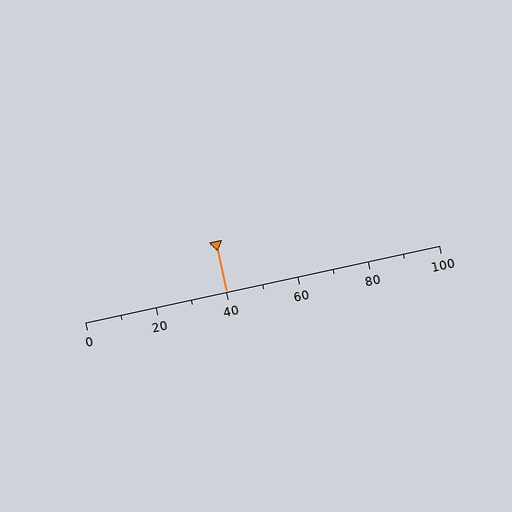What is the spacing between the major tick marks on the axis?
The major ticks are spaced 20 apart.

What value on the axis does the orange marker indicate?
The marker indicates approximately 40.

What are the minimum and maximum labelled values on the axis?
The axis runs from 0 to 100.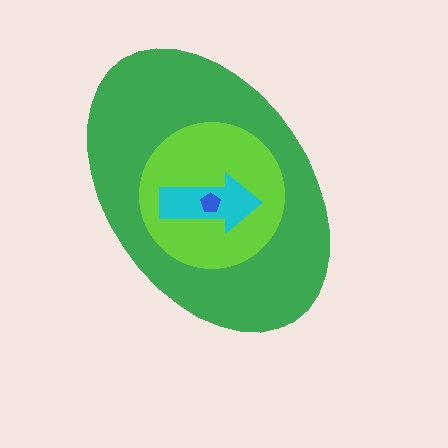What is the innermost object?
The blue pentagon.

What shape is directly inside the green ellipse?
The lime circle.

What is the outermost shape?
The green ellipse.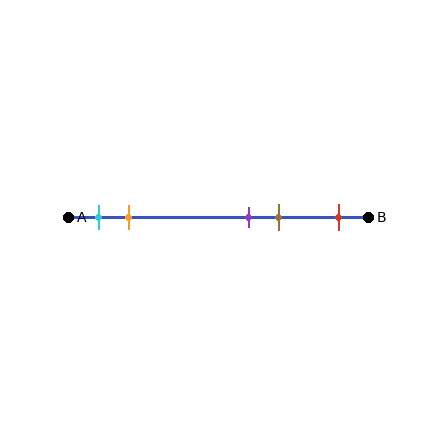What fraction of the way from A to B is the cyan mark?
The cyan mark is approximately 10% (0.1) of the way from A to B.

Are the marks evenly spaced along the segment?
No, the marks are not evenly spaced.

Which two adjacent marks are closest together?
The purple and brown marks are the closest adjacent pair.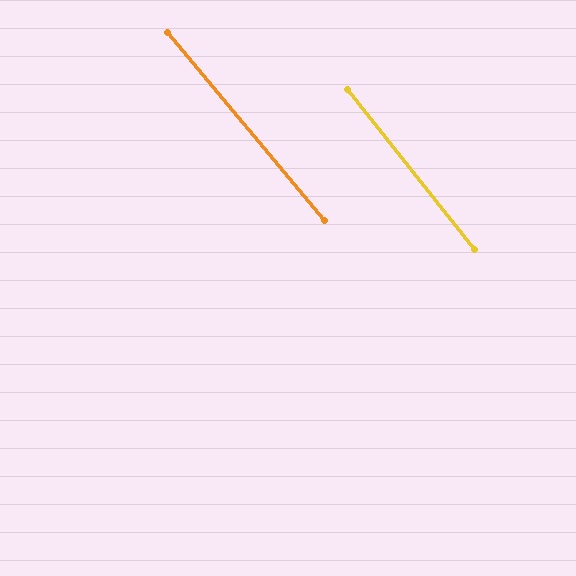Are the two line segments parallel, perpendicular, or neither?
Parallel — their directions differ by only 1.6°.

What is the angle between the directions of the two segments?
Approximately 2 degrees.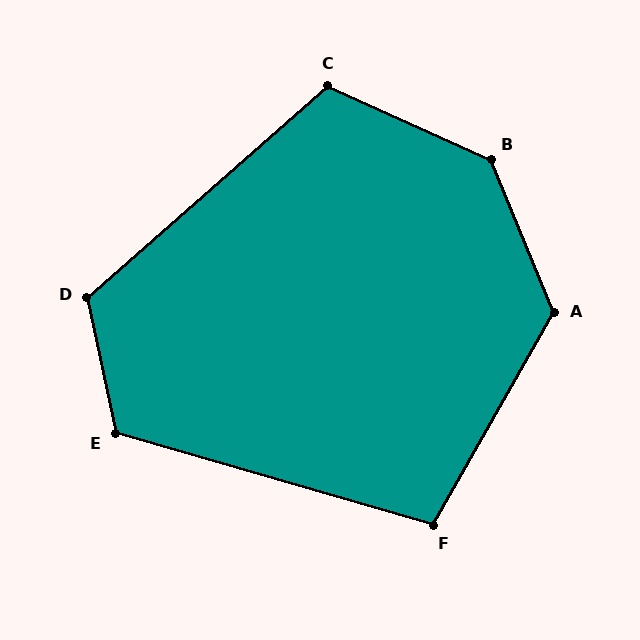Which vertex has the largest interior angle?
B, at approximately 137 degrees.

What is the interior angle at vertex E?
Approximately 118 degrees (obtuse).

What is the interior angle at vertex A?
Approximately 128 degrees (obtuse).